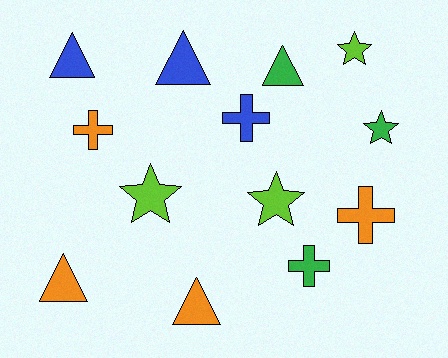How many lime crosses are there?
There are no lime crosses.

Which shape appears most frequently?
Triangle, with 5 objects.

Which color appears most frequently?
Orange, with 4 objects.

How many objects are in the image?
There are 13 objects.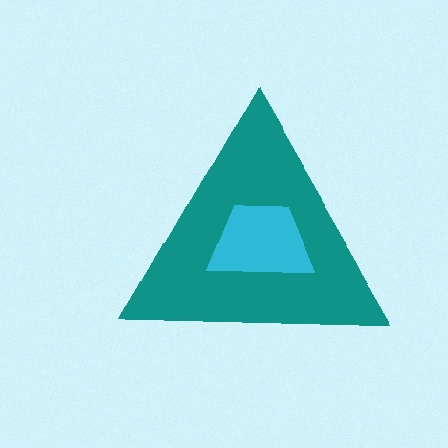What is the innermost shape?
The cyan trapezoid.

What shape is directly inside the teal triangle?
The cyan trapezoid.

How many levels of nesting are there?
2.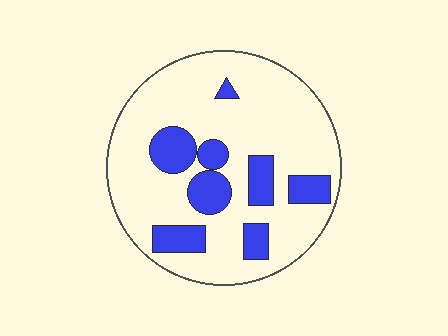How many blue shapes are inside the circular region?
8.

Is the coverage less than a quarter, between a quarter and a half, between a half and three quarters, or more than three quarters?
Less than a quarter.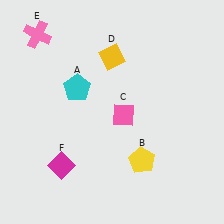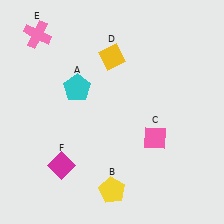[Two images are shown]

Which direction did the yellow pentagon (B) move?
The yellow pentagon (B) moved left.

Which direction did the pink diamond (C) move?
The pink diamond (C) moved right.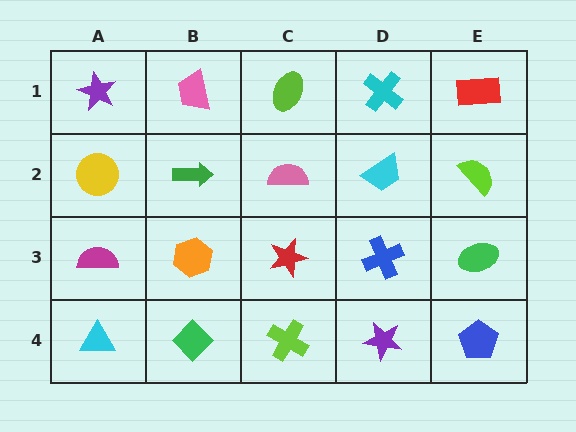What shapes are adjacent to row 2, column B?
A pink trapezoid (row 1, column B), an orange hexagon (row 3, column B), a yellow circle (row 2, column A), a pink semicircle (row 2, column C).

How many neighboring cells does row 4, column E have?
2.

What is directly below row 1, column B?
A green arrow.